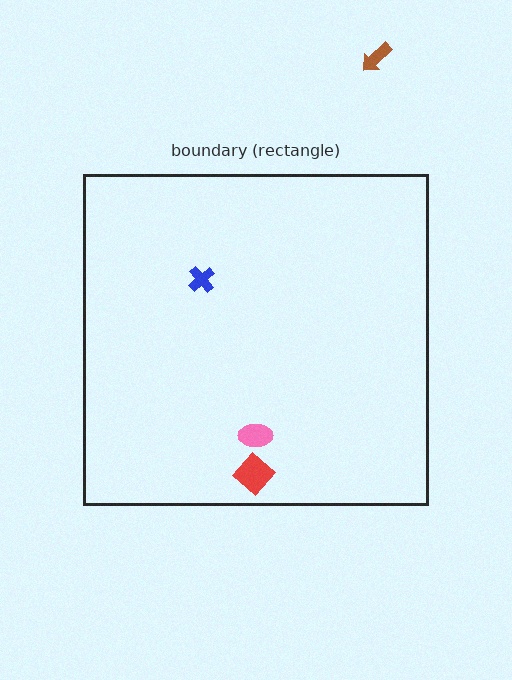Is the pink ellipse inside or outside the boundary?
Inside.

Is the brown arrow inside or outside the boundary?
Outside.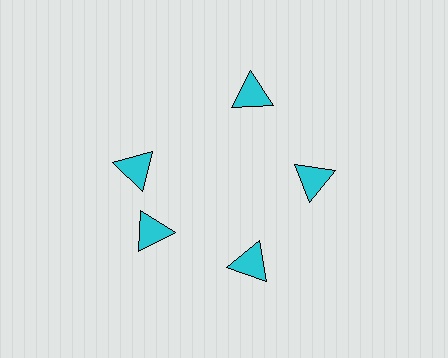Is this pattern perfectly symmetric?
No. The 5 cyan triangles are arranged in a ring, but one element near the 10 o'clock position is rotated out of alignment along the ring, breaking the 5-fold rotational symmetry.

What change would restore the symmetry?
The symmetry would be restored by rotating it back into even spacing with its neighbors so that all 5 triangles sit at equal angles and equal distance from the center.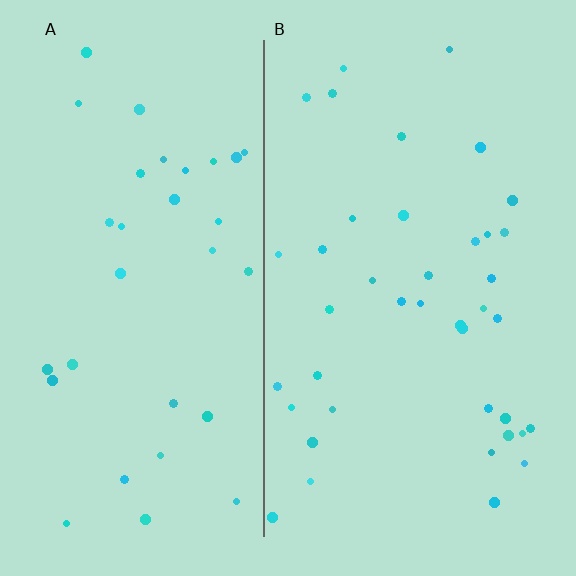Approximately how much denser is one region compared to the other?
Approximately 1.2× — region B over region A.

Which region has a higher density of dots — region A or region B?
B (the right).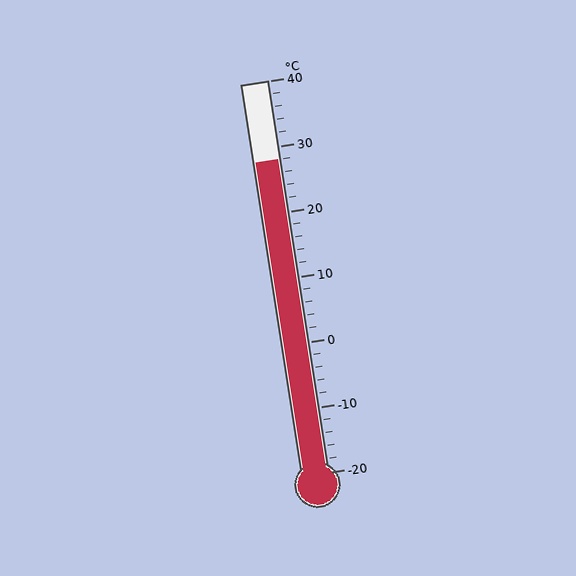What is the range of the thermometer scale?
The thermometer scale ranges from -20°C to 40°C.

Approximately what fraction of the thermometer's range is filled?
The thermometer is filled to approximately 80% of its range.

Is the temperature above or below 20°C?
The temperature is above 20°C.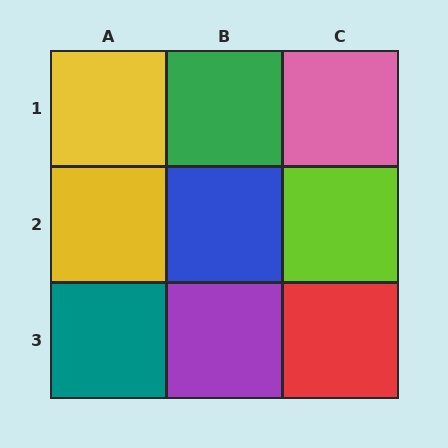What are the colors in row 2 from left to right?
Yellow, blue, lime.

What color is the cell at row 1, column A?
Yellow.